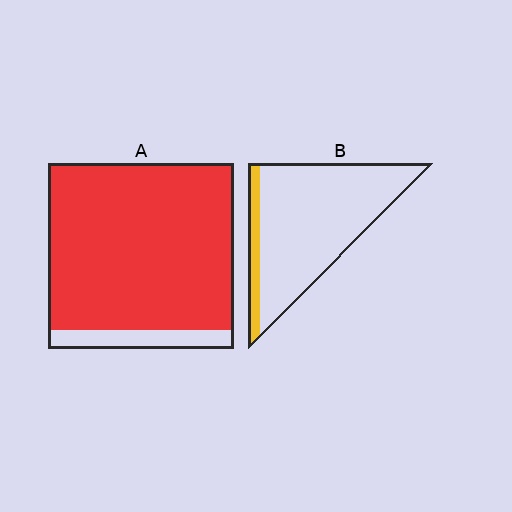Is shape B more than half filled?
No.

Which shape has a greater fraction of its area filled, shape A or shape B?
Shape A.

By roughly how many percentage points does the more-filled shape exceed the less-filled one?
By roughly 75 percentage points (A over B).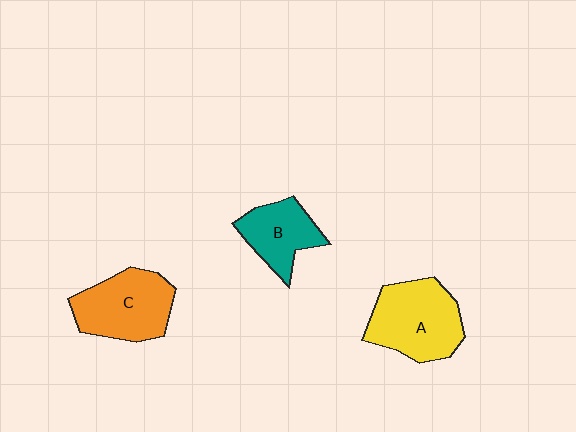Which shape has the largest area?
Shape A (yellow).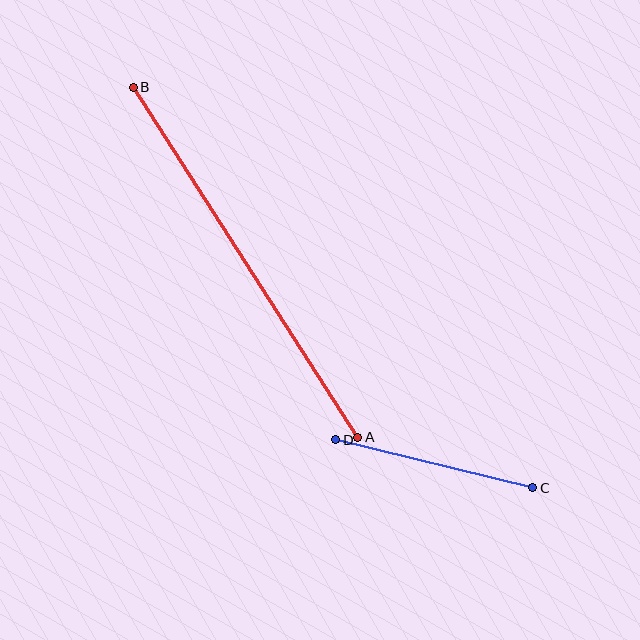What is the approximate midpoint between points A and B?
The midpoint is at approximately (245, 262) pixels.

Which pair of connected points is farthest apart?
Points A and B are farthest apart.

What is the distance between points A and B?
The distance is approximately 416 pixels.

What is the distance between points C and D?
The distance is approximately 203 pixels.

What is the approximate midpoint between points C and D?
The midpoint is at approximately (434, 464) pixels.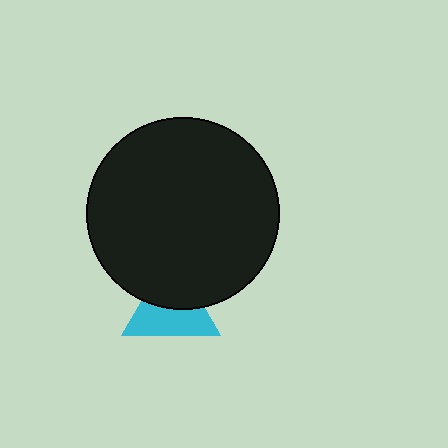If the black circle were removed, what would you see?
You would see the complete cyan triangle.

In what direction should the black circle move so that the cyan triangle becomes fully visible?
The black circle should move up. That is the shortest direction to clear the overlap and leave the cyan triangle fully visible.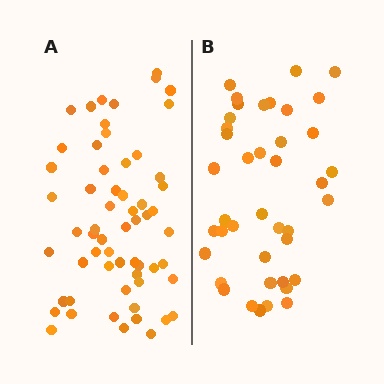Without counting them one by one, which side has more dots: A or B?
Region A (the left region) has more dots.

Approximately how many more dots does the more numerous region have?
Region A has approximately 20 more dots than region B.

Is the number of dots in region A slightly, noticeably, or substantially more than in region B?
Region A has substantially more. The ratio is roughly 1.5 to 1.